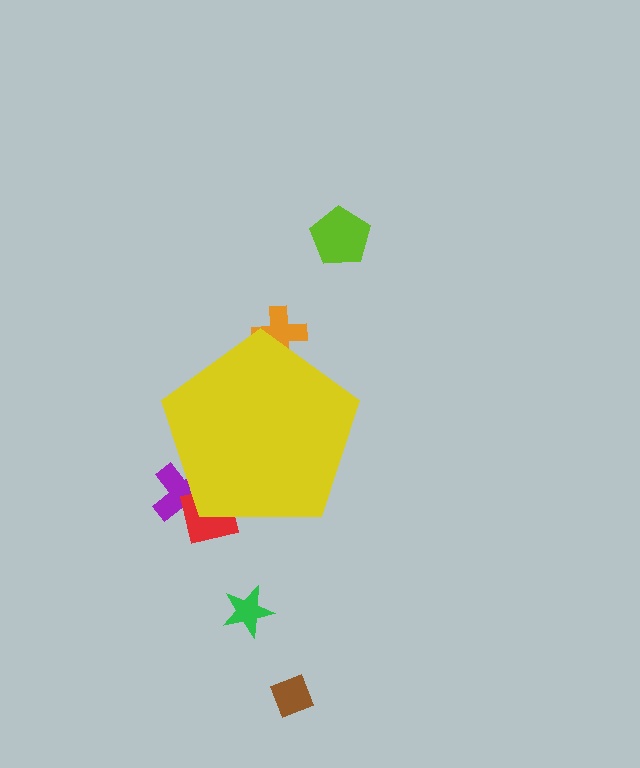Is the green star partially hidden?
No, the green star is fully visible.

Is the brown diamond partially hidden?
No, the brown diamond is fully visible.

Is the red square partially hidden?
Yes, the red square is partially hidden behind the yellow pentagon.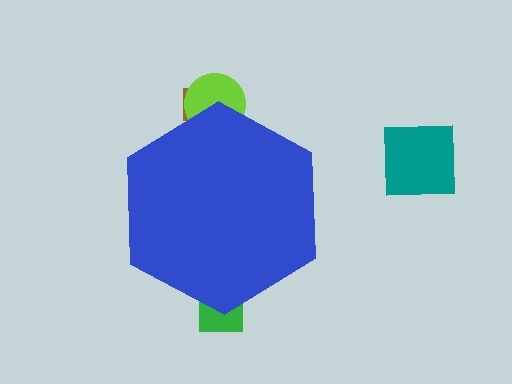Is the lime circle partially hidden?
Yes, the lime circle is partially hidden behind the blue hexagon.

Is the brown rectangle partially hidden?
Yes, the brown rectangle is partially hidden behind the blue hexagon.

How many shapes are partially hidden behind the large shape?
3 shapes are partially hidden.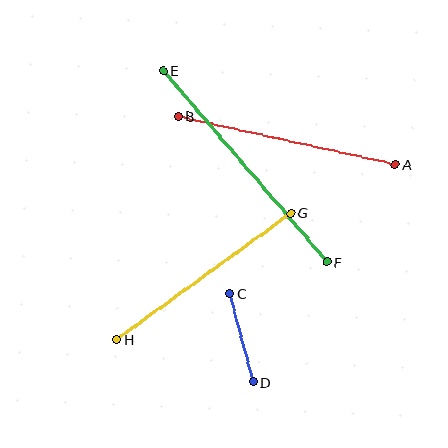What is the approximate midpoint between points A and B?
The midpoint is at approximately (287, 141) pixels.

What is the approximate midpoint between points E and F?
The midpoint is at approximately (245, 166) pixels.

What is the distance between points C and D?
The distance is approximately 92 pixels.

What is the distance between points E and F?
The distance is approximately 252 pixels.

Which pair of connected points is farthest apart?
Points E and F are farthest apart.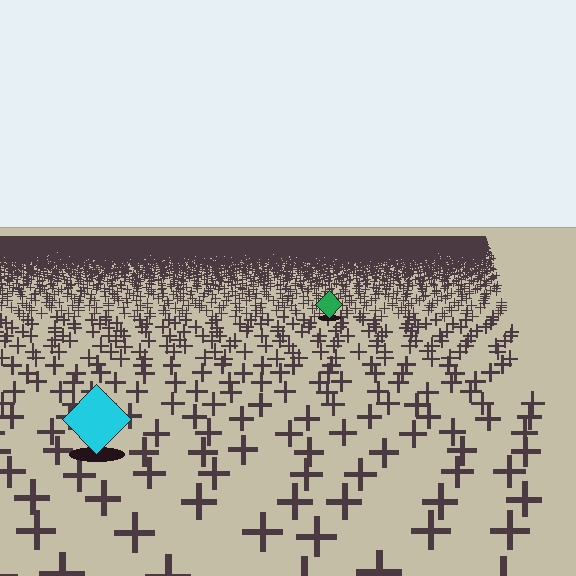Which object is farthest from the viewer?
The green diamond is farthest from the viewer. It appears smaller and the ground texture around it is denser.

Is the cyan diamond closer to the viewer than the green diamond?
Yes. The cyan diamond is closer — you can tell from the texture gradient: the ground texture is coarser near it.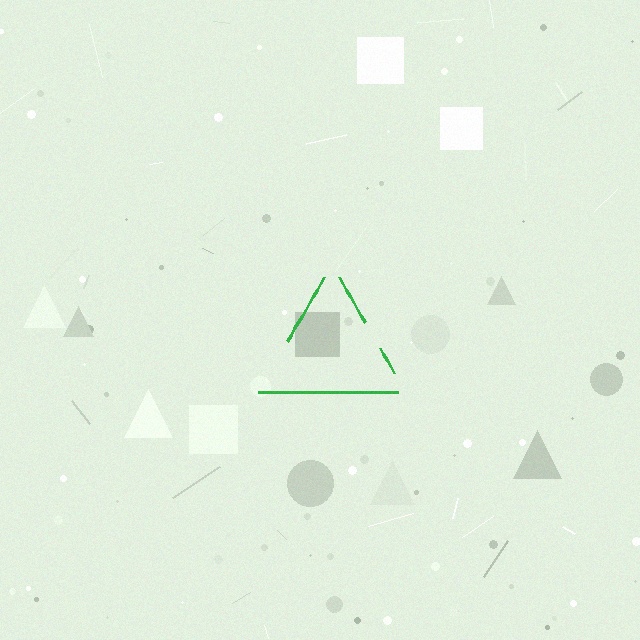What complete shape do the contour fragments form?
The contour fragments form a triangle.